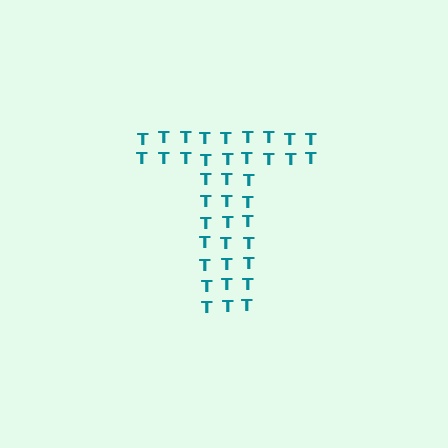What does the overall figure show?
The overall figure shows the letter T.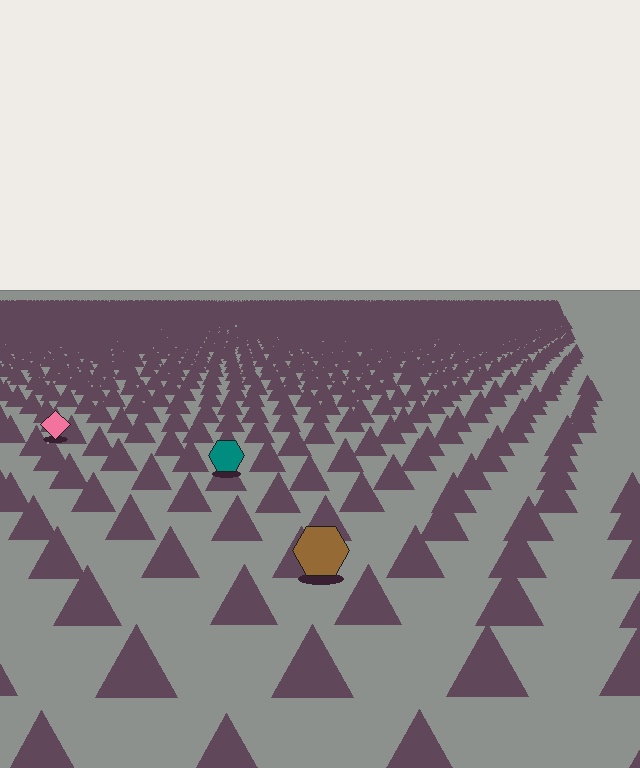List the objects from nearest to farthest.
From nearest to farthest: the brown hexagon, the teal hexagon, the pink diamond.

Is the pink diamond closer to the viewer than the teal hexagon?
No. The teal hexagon is closer — you can tell from the texture gradient: the ground texture is coarser near it.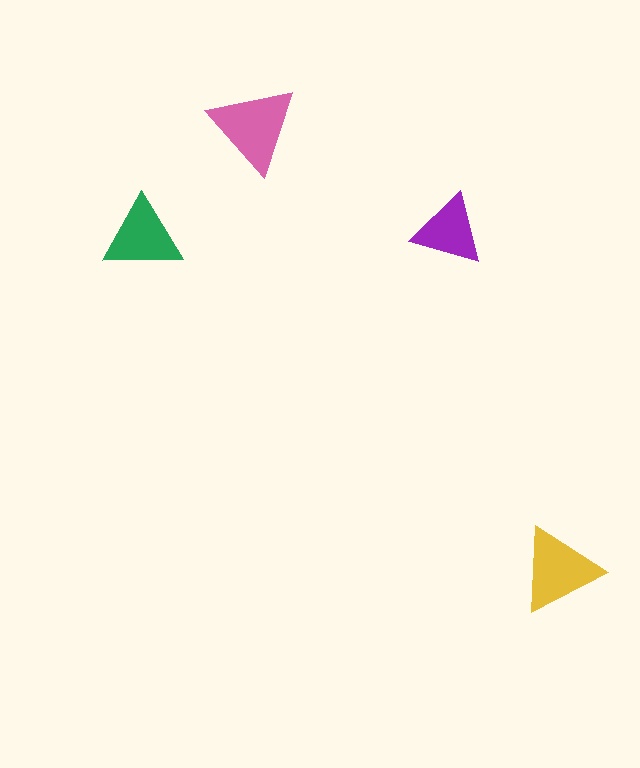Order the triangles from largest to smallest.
the pink one, the yellow one, the green one, the purple one.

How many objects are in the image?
There are 4 objects in the image.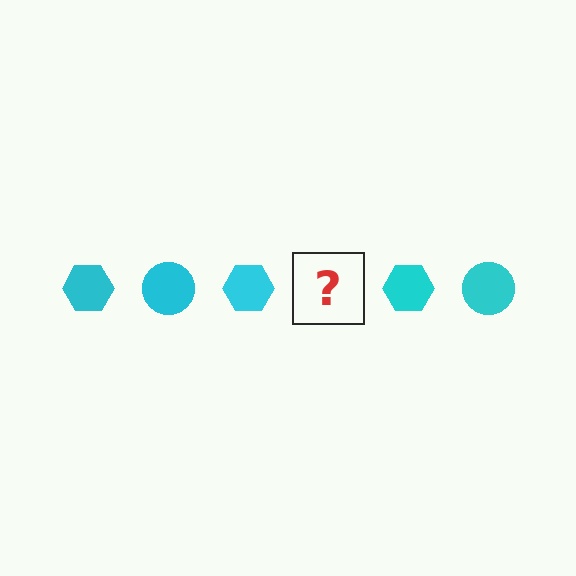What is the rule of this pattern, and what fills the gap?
The rule is that the pattern cycles through hexagon, circle shapes in cyan. The gap should be filled with a cyan circle.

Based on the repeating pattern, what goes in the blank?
The blank should be a cyan circle.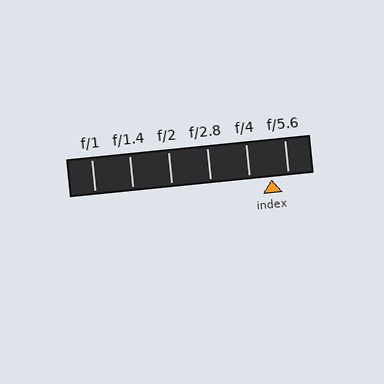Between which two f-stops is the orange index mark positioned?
The index mark is between f/4 and f/5.6.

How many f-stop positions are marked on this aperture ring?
There are 6 f-stop positions marked.